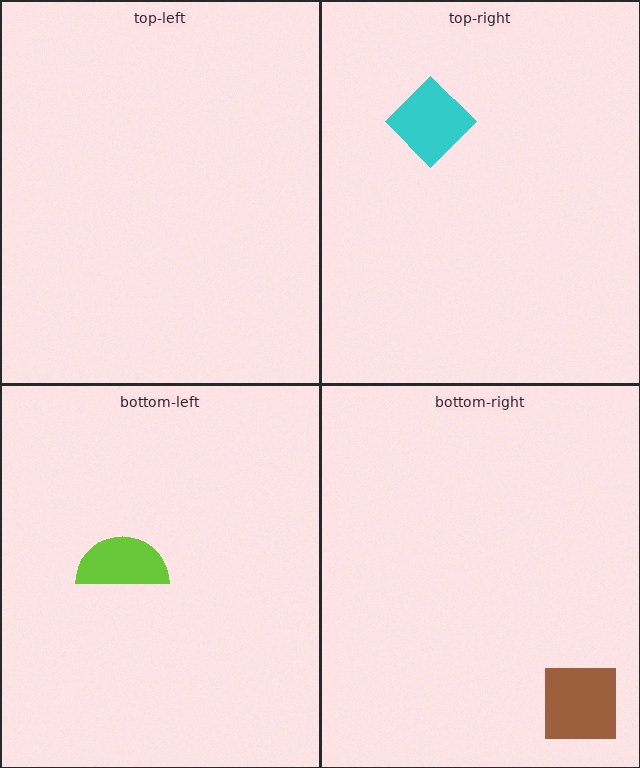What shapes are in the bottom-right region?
The brown square.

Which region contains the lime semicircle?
The bottom-left region.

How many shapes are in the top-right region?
1.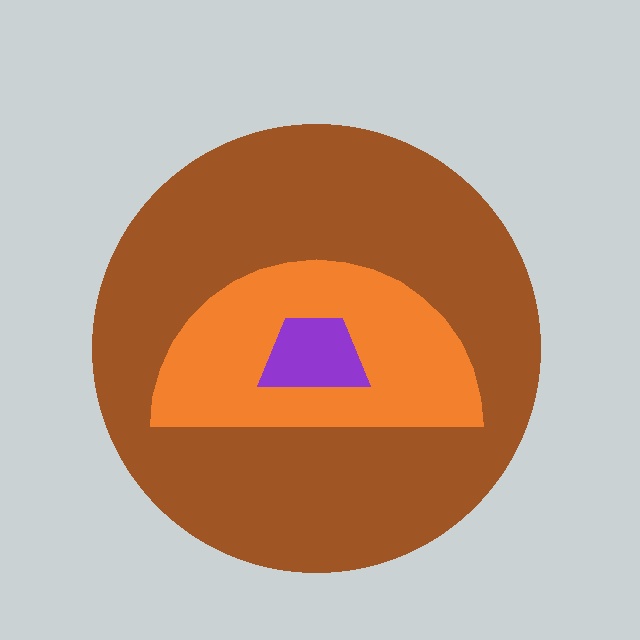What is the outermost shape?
The brown circle.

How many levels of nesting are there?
3.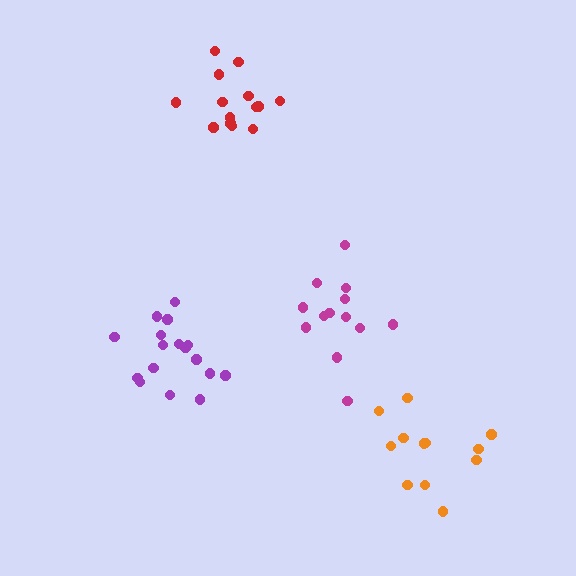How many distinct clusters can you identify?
There are 4 distinct clusters.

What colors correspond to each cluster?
The clusters are colored: purple, red, magenta, orange.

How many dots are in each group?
Group 1: 17 dots, Group 2: 14 dots, Group 3: 13 dots, Group 4: 12 dots (56 total).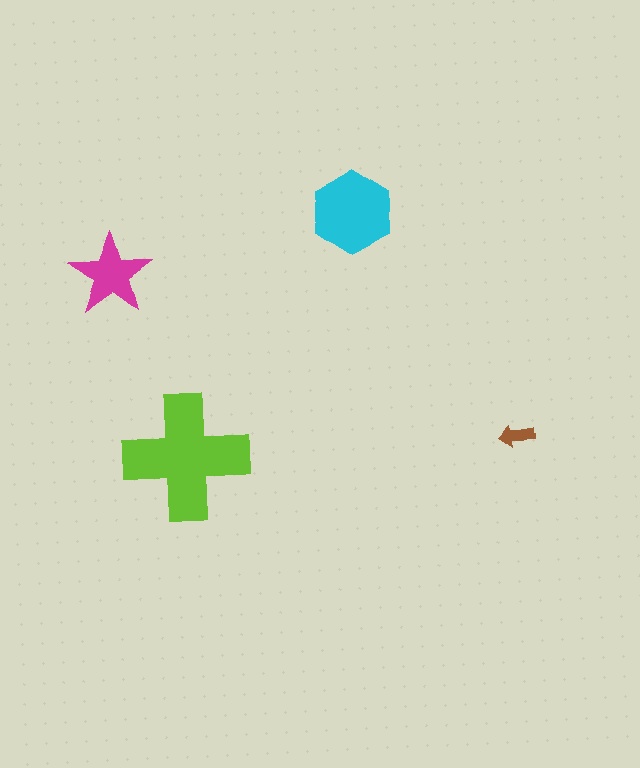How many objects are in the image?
There are 4 objects in the image.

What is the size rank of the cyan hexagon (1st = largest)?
2nd.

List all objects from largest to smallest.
The lime cross, the cyan hexagon, the magenta star, the brown arrow.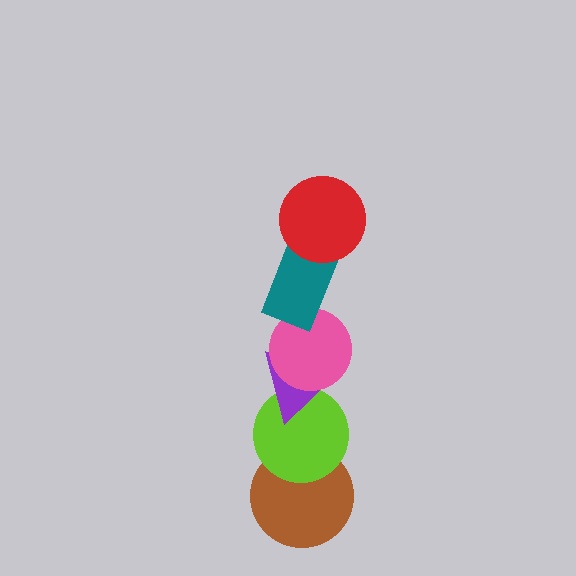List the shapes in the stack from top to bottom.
From top to bottom: the red circle, the teal rectangle, the pink circle, the purple triangle, the lime circle, the brown circle.